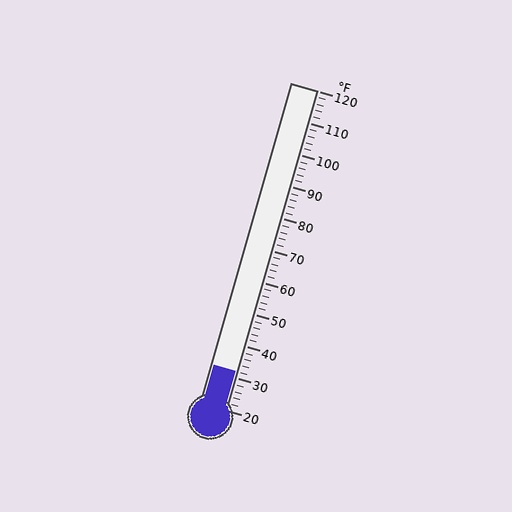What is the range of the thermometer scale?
The thermometer scale ranges from 20°F to 120°F.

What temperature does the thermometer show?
The thermometer shows approximately 32°F.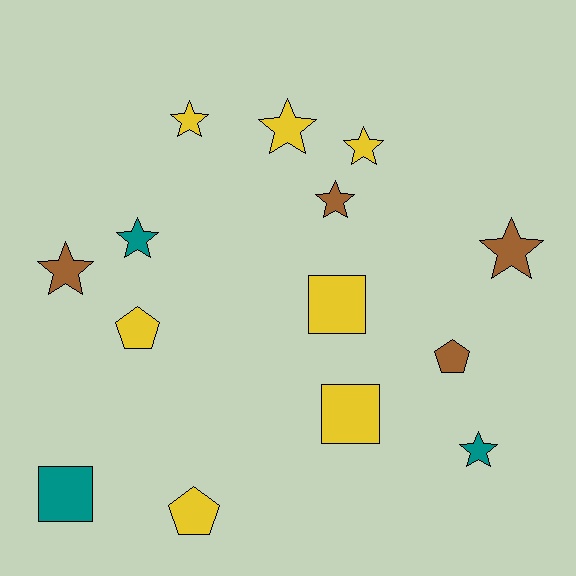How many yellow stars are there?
There are 3 yellow stars.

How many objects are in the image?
There are 14 objects.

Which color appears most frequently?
Yellow, with 7 objects.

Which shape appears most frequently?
Star, with 8 objects.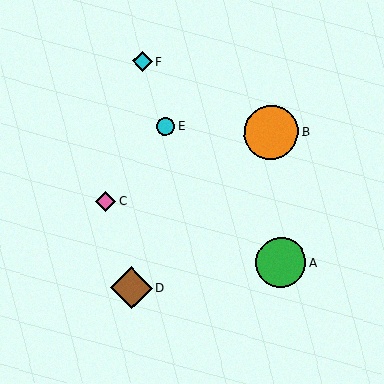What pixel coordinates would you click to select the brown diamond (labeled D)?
Click at (131, 288) to select the brown diamond D.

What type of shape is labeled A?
Shape A is a green circle.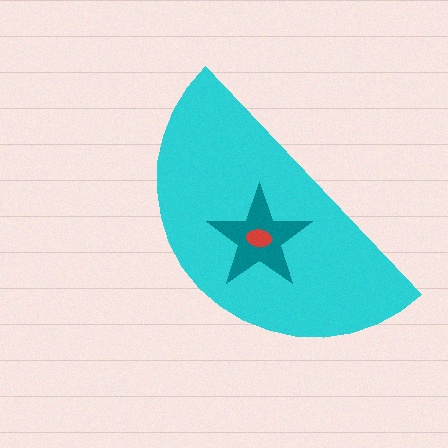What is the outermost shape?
The cyan semicircle.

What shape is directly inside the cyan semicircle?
The teal star.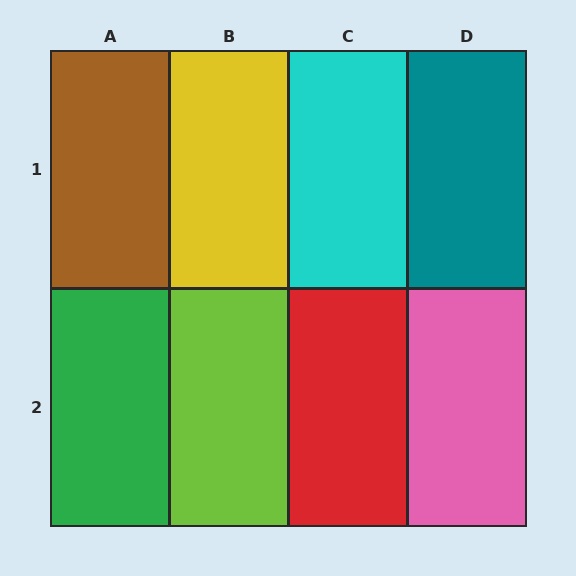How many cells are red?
1 cell is red.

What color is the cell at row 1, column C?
Cyan.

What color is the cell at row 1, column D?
Teal.